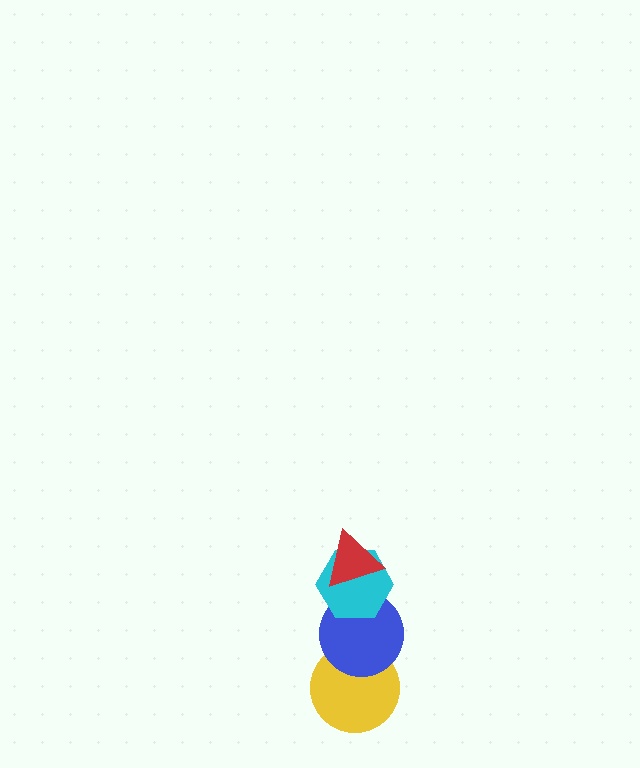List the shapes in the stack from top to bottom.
From top to bottom: the red triangle, the cyan hexagon, the blue circle, the yellow circle.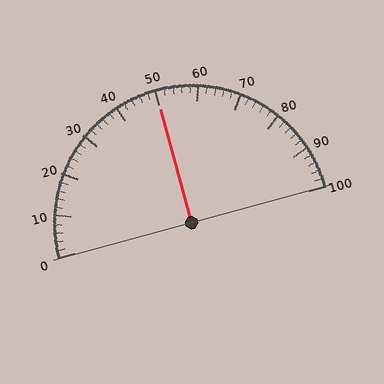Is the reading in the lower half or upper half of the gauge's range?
The reading is in the upper half of the range (0 to 100).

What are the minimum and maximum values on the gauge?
The gauge ranges from 0 to 100.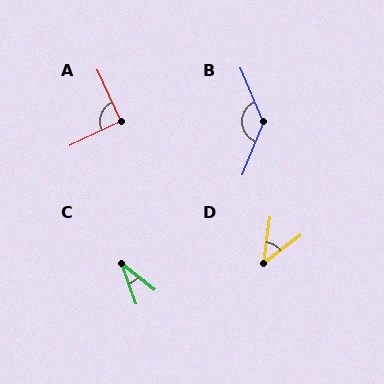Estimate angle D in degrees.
Approximately 45 degrees.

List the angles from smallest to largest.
C (32°), D (45°), A (92°), B (135°).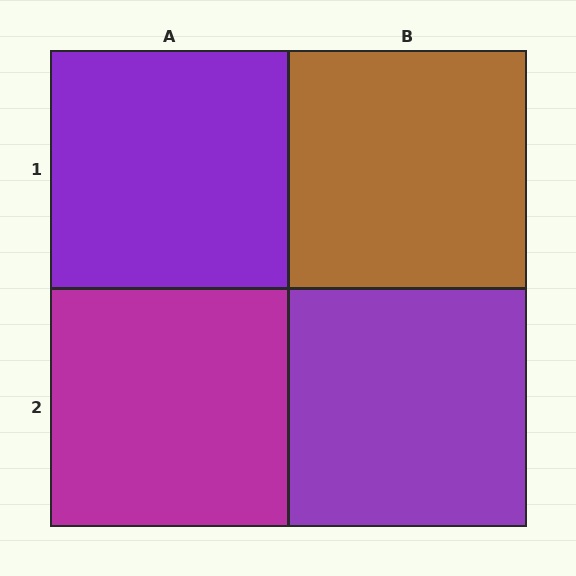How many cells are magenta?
1 cell is magenta.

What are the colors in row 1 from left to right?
Purple, brown.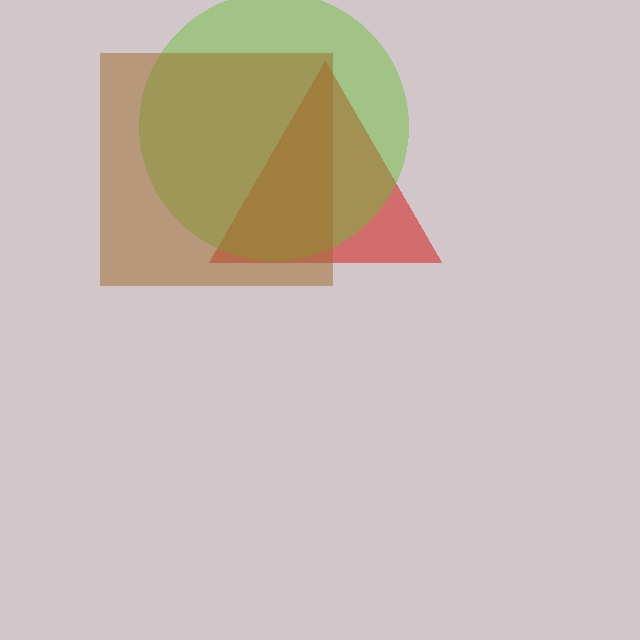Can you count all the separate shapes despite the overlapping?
Yes, there are 3 separate shapes.